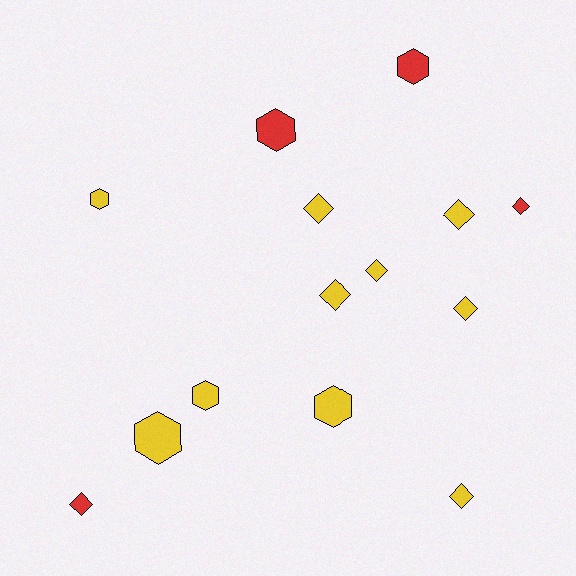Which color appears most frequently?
Yellow, with 10 objects.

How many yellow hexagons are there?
There are 4 yellow hexagons.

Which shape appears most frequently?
Diamond, with 8 objects.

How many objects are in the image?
There are 14 objects.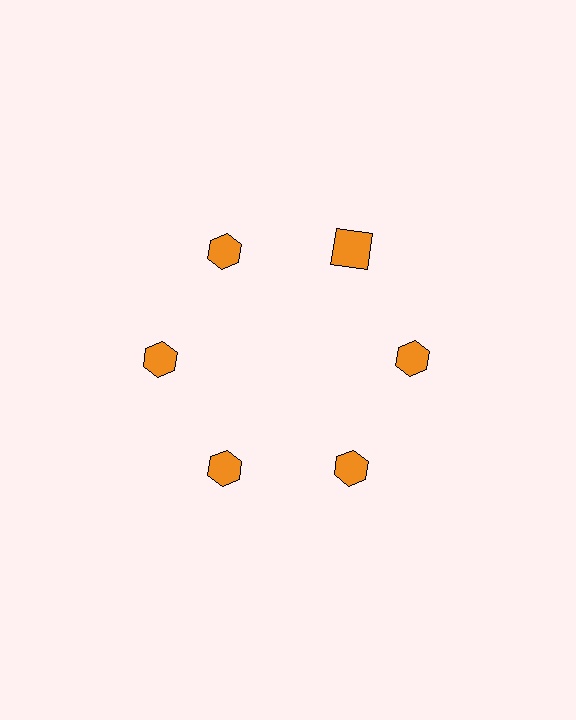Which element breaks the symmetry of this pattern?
The orange square at roughly the 1 o'clock position breaks the symmetry. All other shapes are orange hexagons.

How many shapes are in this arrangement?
There are 6 shapes arranged in a ring pattern.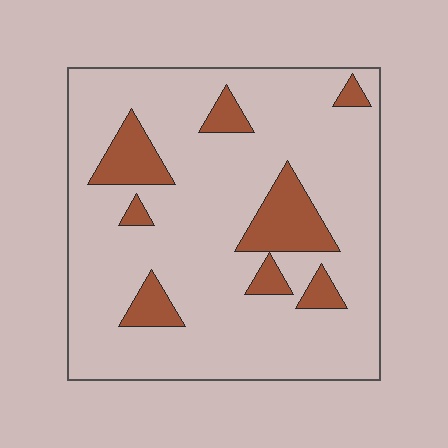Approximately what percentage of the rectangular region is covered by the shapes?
Approximately 15%.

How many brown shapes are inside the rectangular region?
8.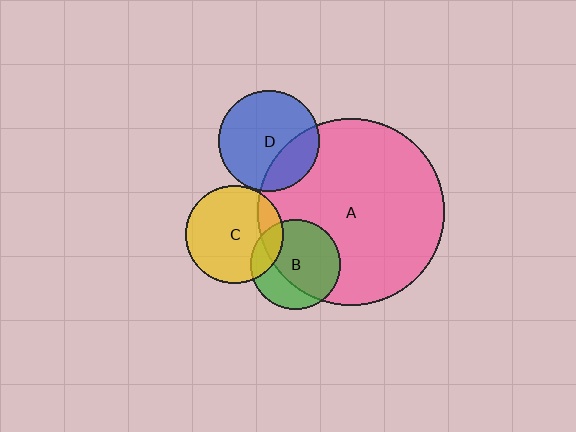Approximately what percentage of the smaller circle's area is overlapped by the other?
Approximately 70%.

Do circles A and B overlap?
Yes.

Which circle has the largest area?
Circle A (pink).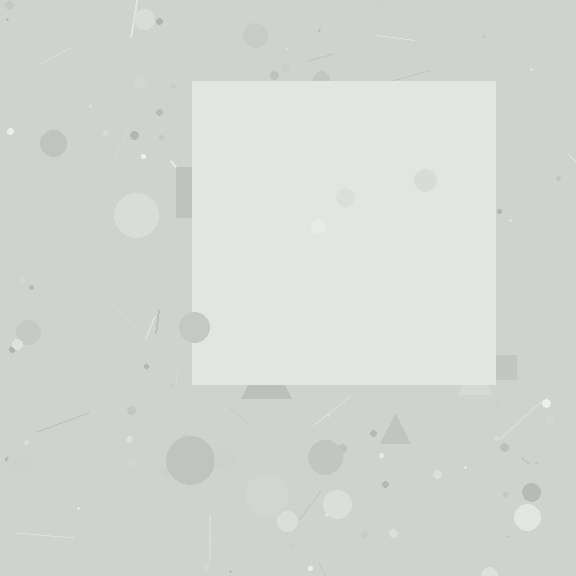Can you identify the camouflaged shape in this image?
The camouflaged shape is a square.